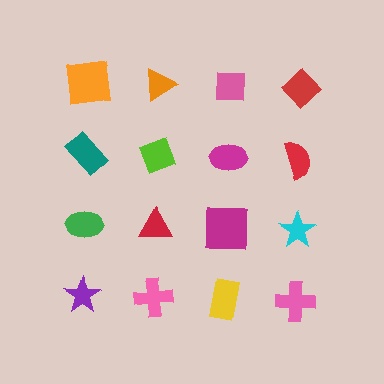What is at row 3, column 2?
A red triangle.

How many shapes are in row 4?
4 shapes.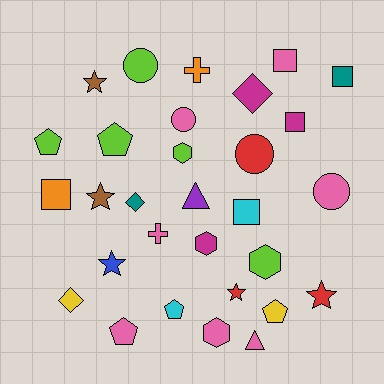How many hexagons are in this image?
There are 4 hexagons.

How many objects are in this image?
There are 30 objects.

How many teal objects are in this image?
There are 2 teal objects.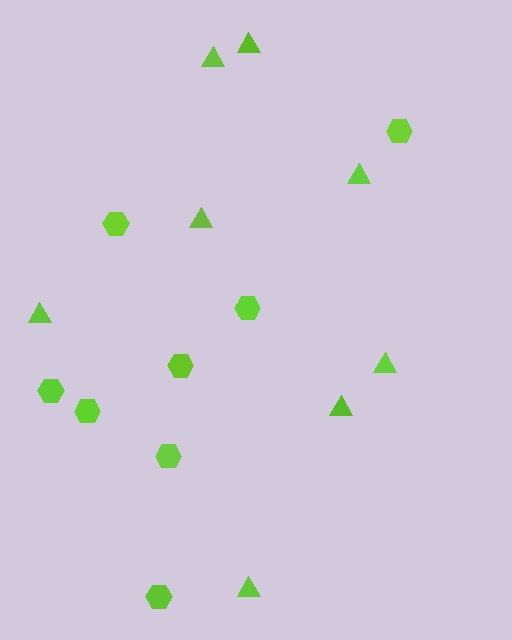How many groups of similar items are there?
There are 2 groups: one group of hexagons (8) and one group of triangles (8).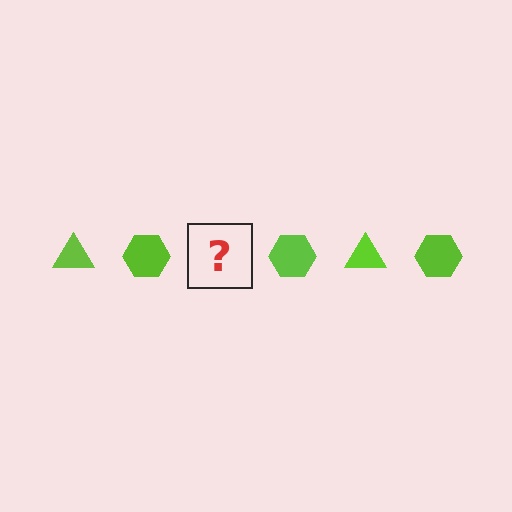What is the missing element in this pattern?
The missing element is a lime triangle.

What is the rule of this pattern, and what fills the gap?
The rule is that the pattern cycles through triangle, hexagon shapes in lime. The gap should be filled with a lime triangle.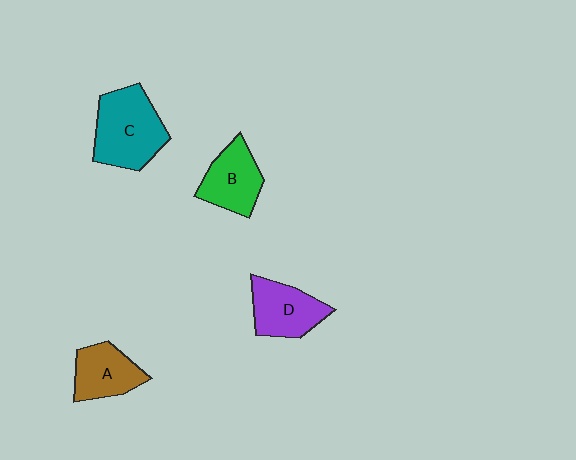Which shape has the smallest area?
Shape A (brown).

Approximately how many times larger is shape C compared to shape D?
Approximately 1.4 times.